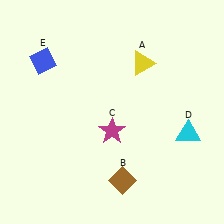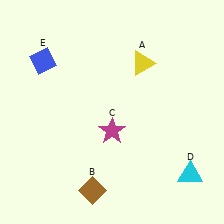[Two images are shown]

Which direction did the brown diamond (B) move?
The brown diamond (B) moved left.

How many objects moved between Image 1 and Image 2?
2 objects moved between the two images.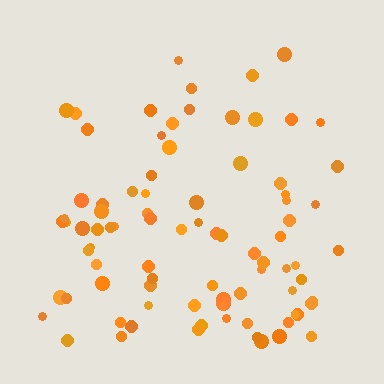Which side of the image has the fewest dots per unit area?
The top.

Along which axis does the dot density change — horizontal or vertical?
Vertical.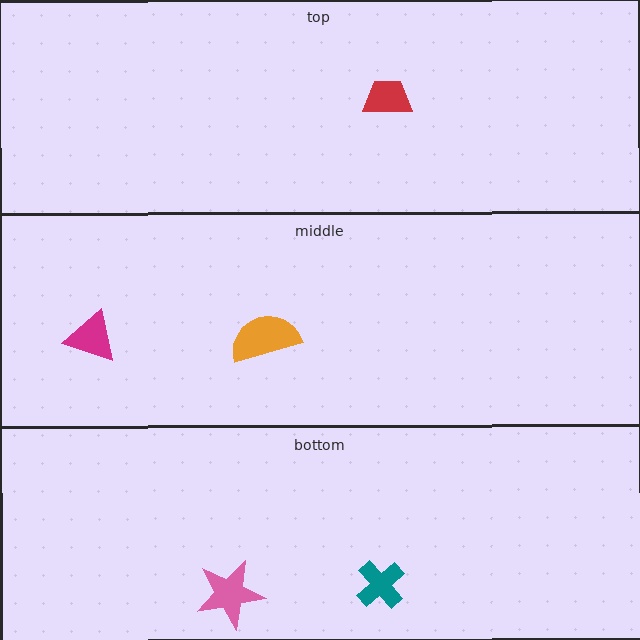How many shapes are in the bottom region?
2.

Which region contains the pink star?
The bottom region.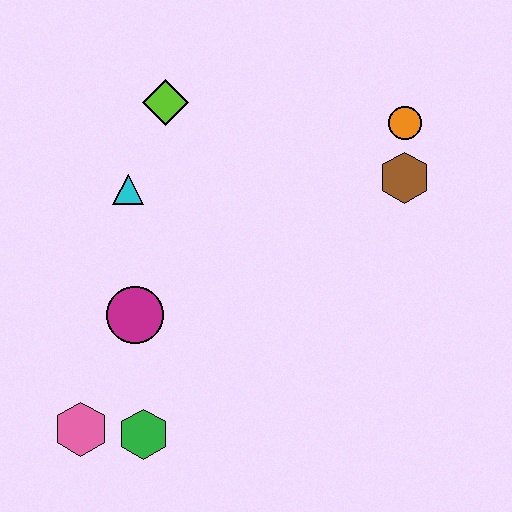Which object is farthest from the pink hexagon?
The orange circle is farthest from the pink hexagon.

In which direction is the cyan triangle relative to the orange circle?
The cyan triangle is to the left of the orange circle.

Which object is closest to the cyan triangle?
The lime diamond is closest to the cyan triangle.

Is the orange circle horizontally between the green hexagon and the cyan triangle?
No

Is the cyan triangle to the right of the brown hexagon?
No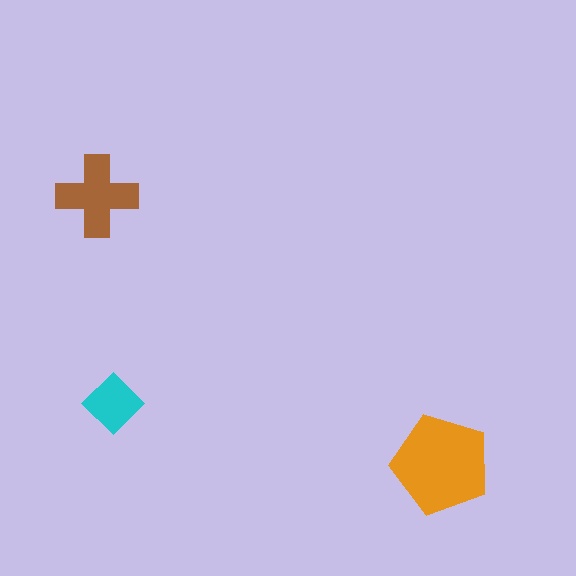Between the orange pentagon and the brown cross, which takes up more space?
The orange pentagon.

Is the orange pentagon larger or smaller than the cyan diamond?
Larger.